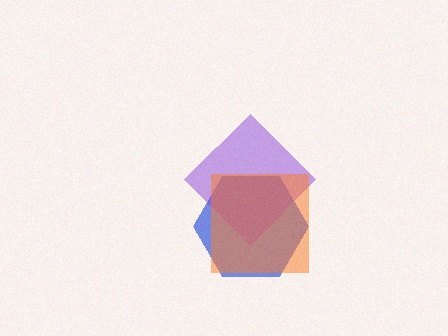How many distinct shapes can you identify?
There are 3 distinct shapes: a blue hexagon, a purple diamond, an orange square.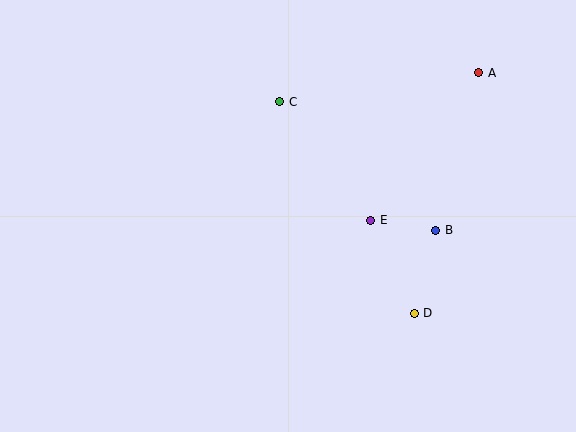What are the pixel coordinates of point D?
Point D is at (414, 313).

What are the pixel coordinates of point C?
Point C is at (280, 102).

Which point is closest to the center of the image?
Point E at (371, 220) is closest to the center.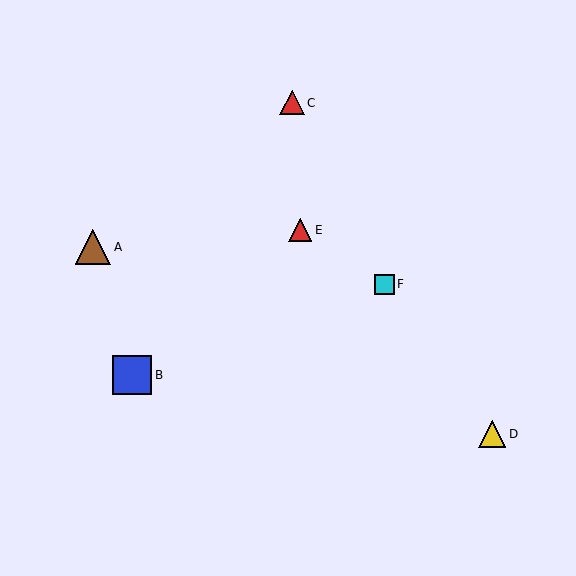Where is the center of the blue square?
The center of the blue square is at (132, 375).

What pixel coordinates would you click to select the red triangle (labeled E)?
Click at (300, 230) to select the red triangle E.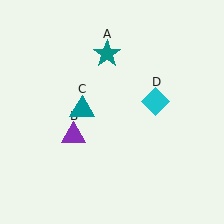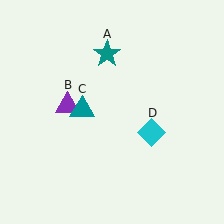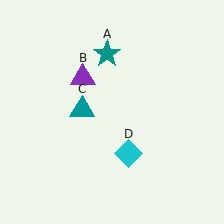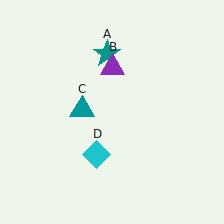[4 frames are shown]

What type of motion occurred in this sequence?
The purple triangle (object B), cyan diamond (object D) rotated clockwise around the center of the scene.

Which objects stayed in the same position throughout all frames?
Teal star (object A) and teal triangle (object C) remained stationary.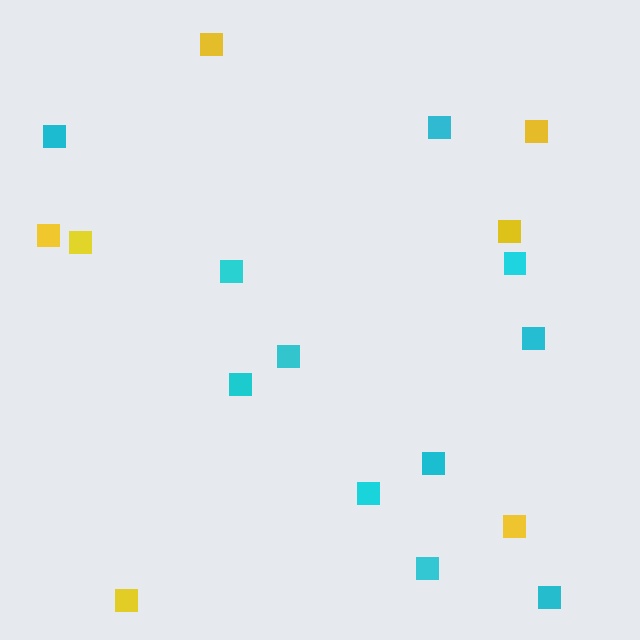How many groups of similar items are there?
There are 2 groups: one group of yellow squares (7) and one group of cyan squares (11).